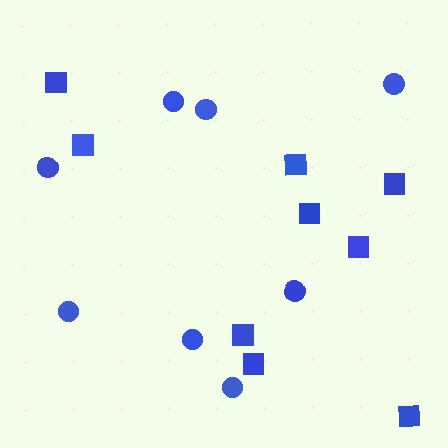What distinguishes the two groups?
There are 2 groups: one group of circles (8) and one group of squares (9).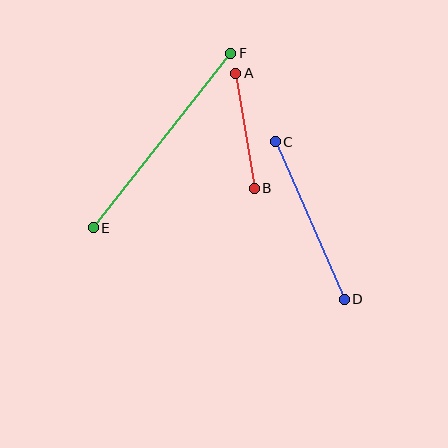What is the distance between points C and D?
The distance is approximately 172 pixels.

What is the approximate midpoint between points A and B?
The midpoint is at approximately (245, 131) pixels.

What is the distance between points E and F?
The distance is approximately 222 pixels.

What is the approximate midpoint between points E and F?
The midpoint is at approximately (162, 141) pixels.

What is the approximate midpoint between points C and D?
The midpoint is at approximately (310, 220) pixels.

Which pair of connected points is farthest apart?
Points E and F are farthest apart.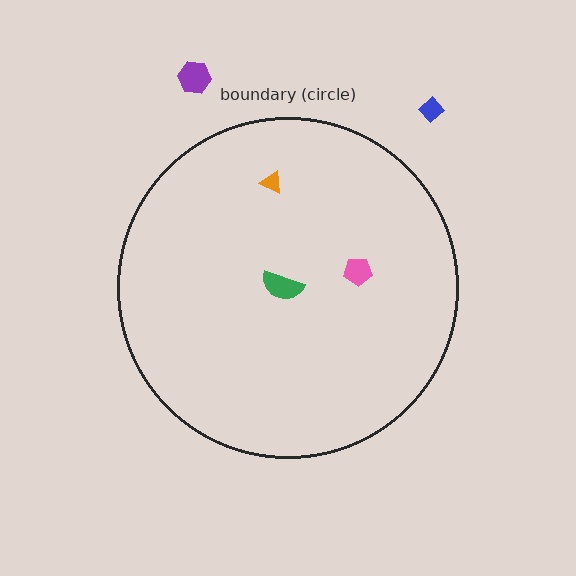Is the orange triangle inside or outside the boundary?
Inside.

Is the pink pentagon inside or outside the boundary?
Inside.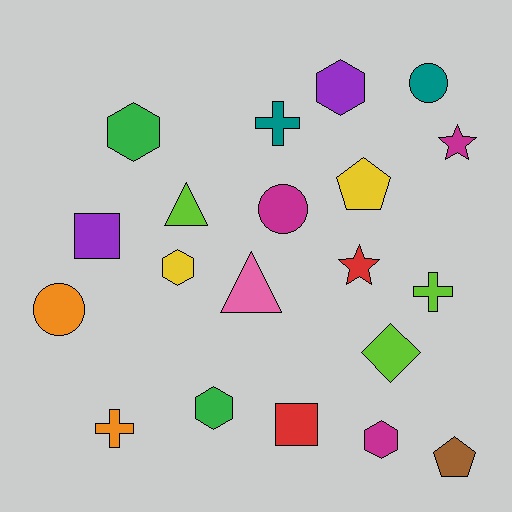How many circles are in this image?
There are 3 circles.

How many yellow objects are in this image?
There are 2 yellow objects.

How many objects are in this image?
There are 20 objects.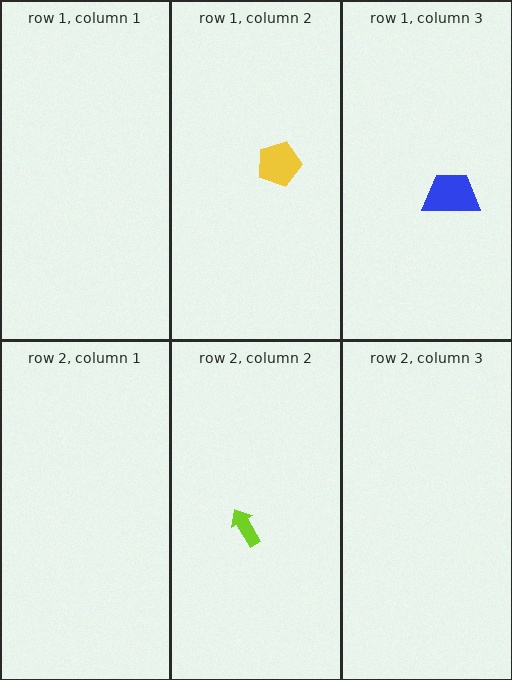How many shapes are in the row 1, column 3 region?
1.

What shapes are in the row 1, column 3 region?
The blue trapezoid.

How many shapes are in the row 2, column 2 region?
1.